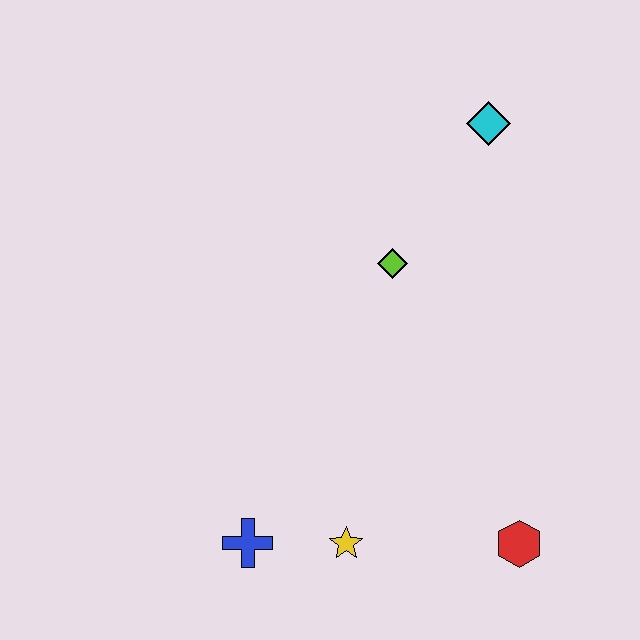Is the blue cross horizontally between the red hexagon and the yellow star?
No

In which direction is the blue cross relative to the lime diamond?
The blue cross is below the lime diamond.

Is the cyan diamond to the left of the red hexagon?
Yes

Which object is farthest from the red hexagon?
The cyan diamond is farthest from the red hexagon.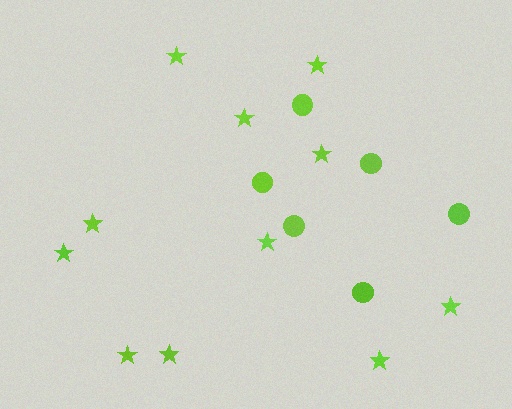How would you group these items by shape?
There are 2 groups: one group of stars (11) and one group of circles (6).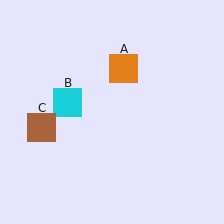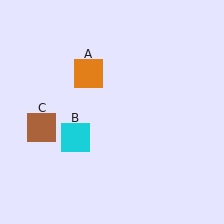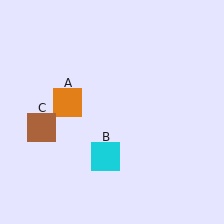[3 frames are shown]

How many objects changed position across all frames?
2 objects changed position: orange square (object A), cyan square (object B).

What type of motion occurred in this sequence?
The orange square (object A), cyan square (object B) rotated counterclockwise around the center of the scene.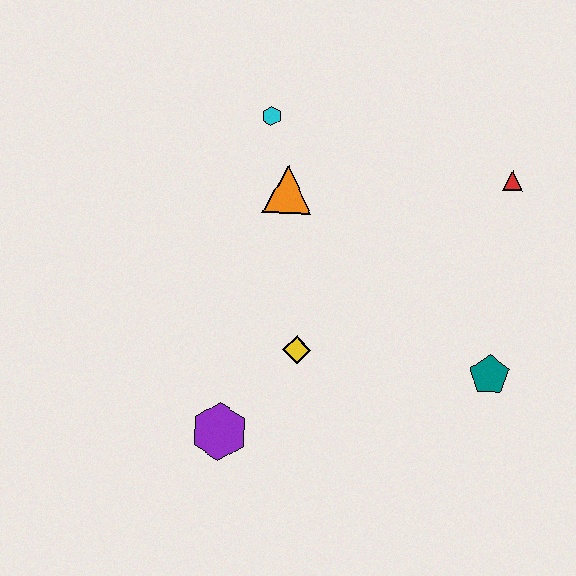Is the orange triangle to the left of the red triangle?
Yes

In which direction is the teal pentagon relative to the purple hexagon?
The teal pentagon is to the right of the purple hexagon.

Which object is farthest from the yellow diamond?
The red triangle is farthest from the yellow diamond.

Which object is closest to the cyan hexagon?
The orange triangle is closest to the cyan hexagon.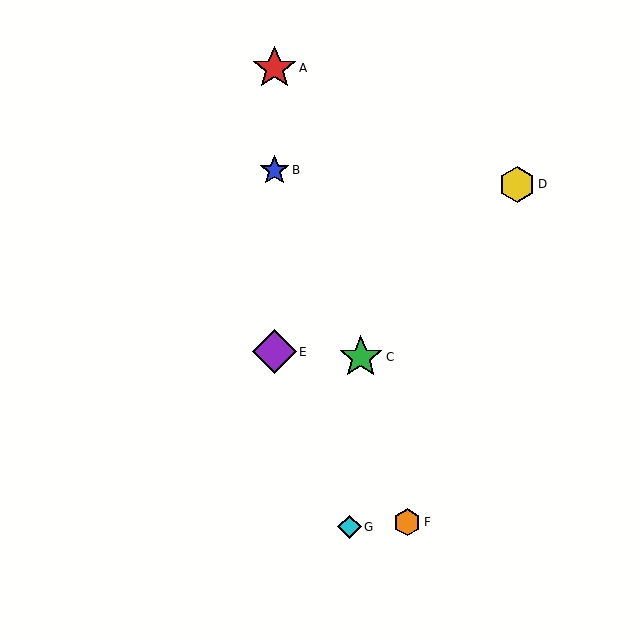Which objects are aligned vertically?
Objects A, B, E are aligned vertically.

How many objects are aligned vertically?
3 objects (A, B, E) are aligned vertically.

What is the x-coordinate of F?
Object F is at x≈407.